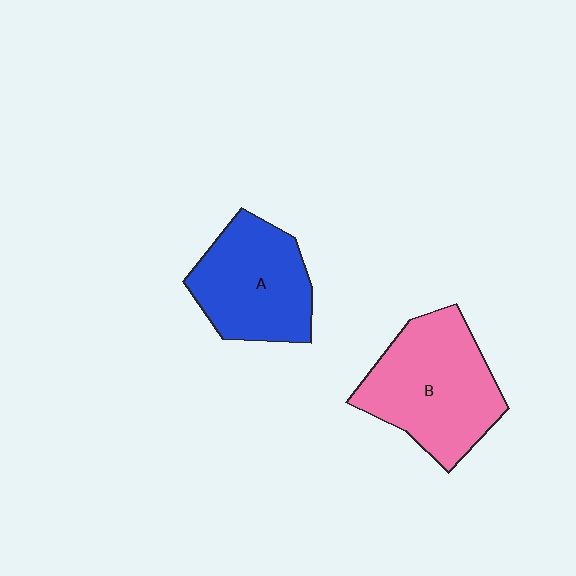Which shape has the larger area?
Shape B (pink).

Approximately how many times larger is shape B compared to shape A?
Approximately 1.2 times.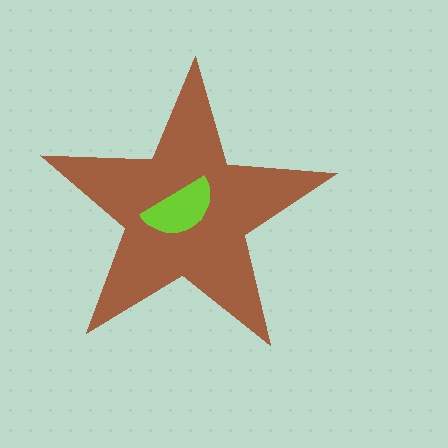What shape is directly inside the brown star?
The lime semicircle.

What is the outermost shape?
The brown star.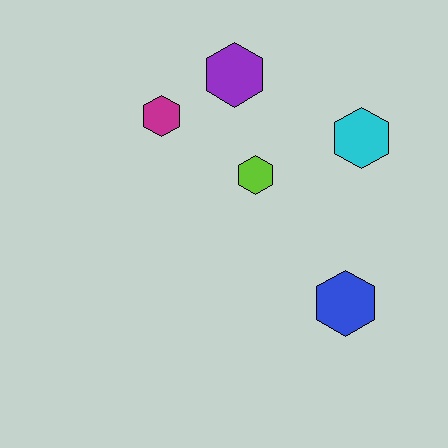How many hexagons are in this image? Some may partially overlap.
There are 5 hexagons.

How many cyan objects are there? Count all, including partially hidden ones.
There is 1 cyan object.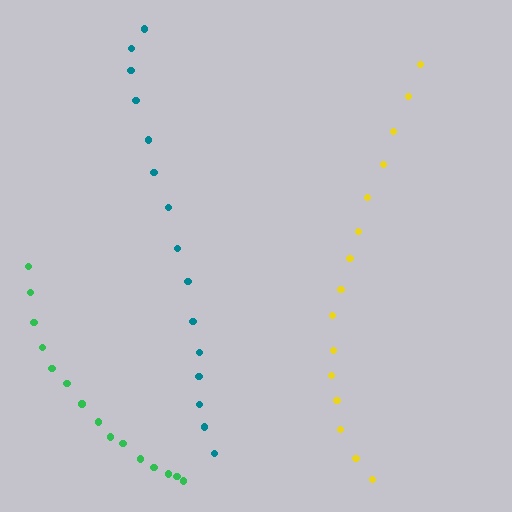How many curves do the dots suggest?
There are 3 distinct paths.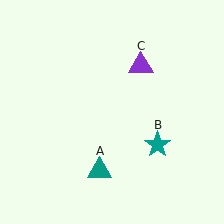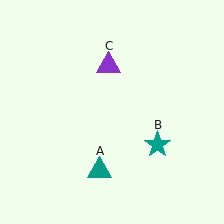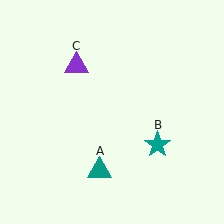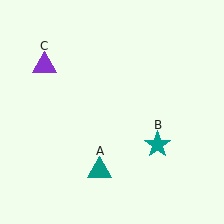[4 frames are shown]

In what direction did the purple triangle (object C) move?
The purple triangle (object C) moved left.